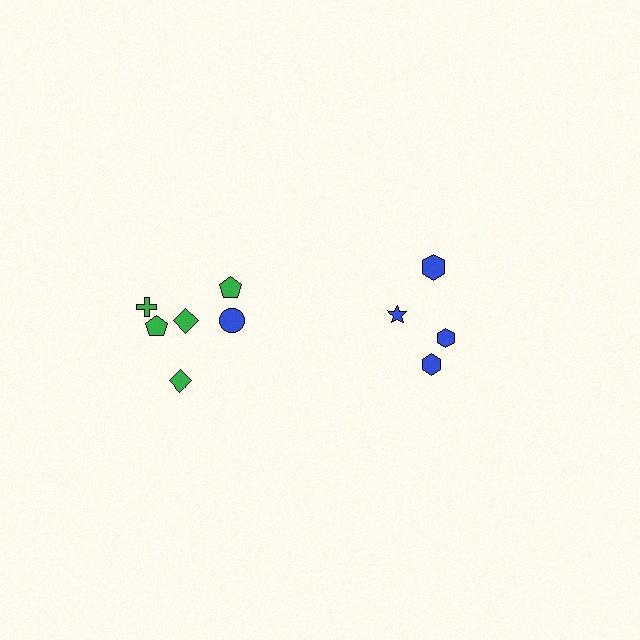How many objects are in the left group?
There are 6 objects.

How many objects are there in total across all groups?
There are 10 objects.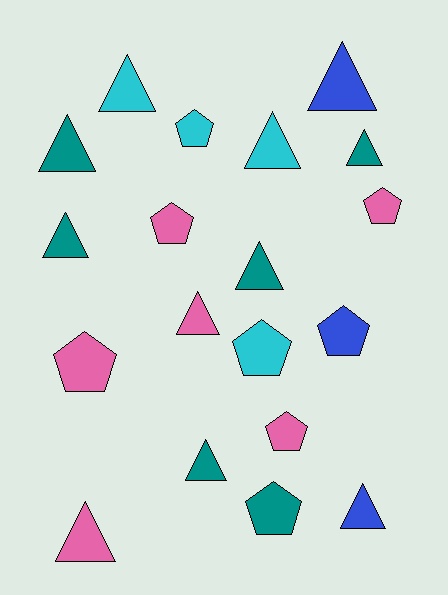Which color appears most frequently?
Teal, with 6 objects.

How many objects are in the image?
There are 19 objects.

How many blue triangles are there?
There are 2 blue triangles.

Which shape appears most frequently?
Triangle, with 11 objects.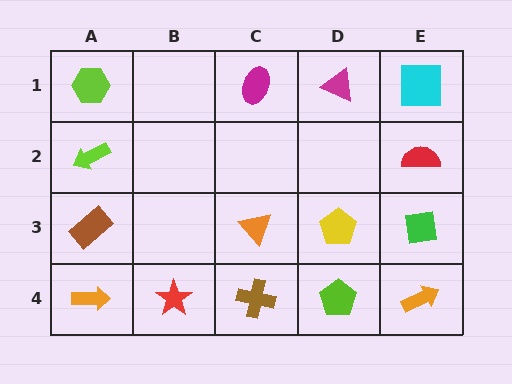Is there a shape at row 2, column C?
No, that cell is empty.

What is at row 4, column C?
A brown cross.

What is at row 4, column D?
A lime pentagon.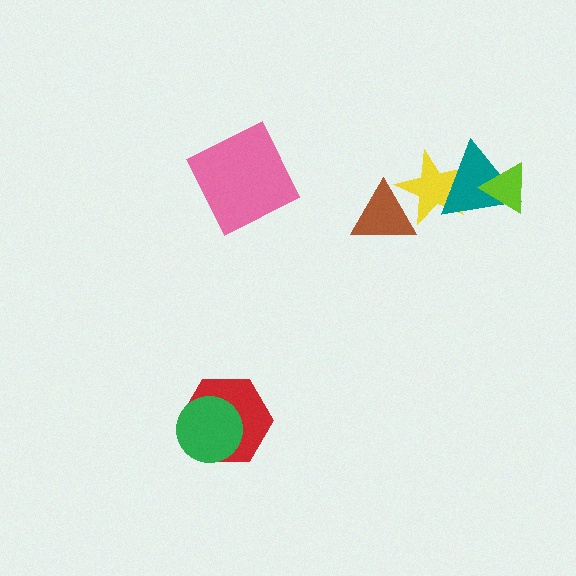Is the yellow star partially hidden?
Yes, it is partially covered by another shape.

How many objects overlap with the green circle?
1 object overlaps with the green circle.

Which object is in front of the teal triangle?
The lime triangle is in front of the teal triangle.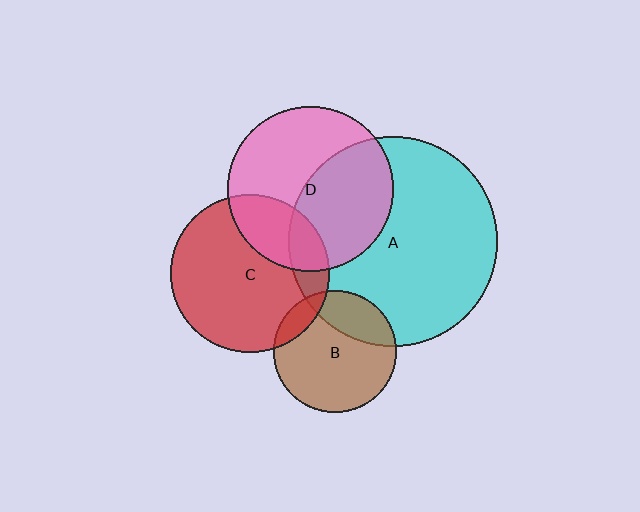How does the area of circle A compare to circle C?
Approximately 1.8 times.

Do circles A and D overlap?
Yes.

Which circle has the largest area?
Circle A (cyan).